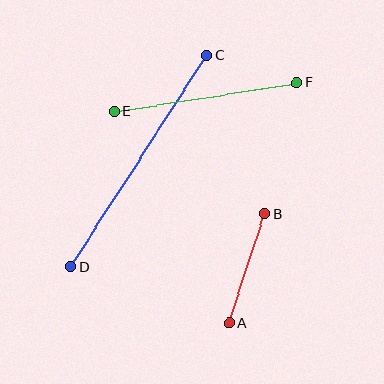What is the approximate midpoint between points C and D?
The midpoint is at approximately (139, 161) pixels.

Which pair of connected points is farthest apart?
Points C and D are farthest apart.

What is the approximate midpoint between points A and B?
The midpoint is at approximately (247, 268) pixels.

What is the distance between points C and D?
The distance is approximately 252 pixels.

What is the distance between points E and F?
The distance is approximately 186 pixels.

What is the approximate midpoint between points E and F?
The midpoint is at approximately (206, 97) pixels.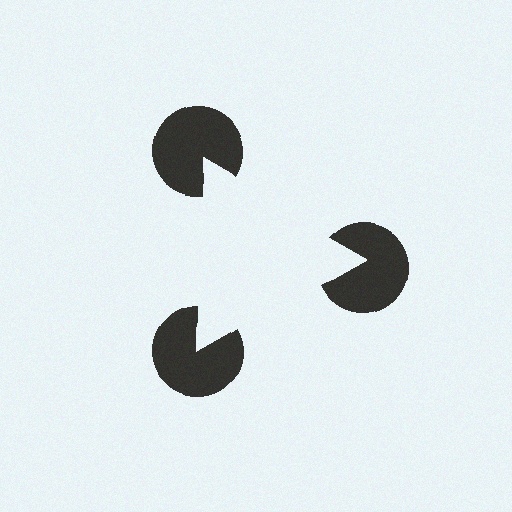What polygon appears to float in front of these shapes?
An illusory triangle — its edges are inferred from the aligned wedge cuts in the pac-man discs, not physically drawn.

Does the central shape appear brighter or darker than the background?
It typically appears slightly brighter than the background, even though no actual brightness change is drawn.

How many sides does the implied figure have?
3 sides.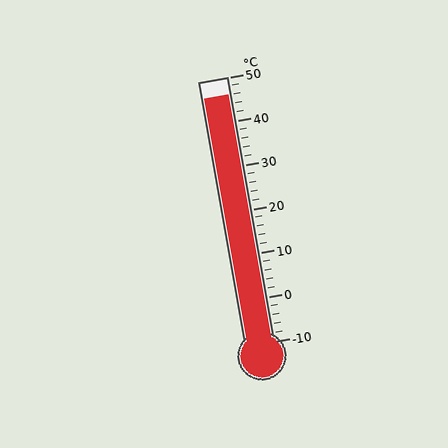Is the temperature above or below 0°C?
The temperature is above 0°C.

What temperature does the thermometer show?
The thermometer shows approximately 46°C.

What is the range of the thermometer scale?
The thermometer scale ranges from -10°C to 50°C.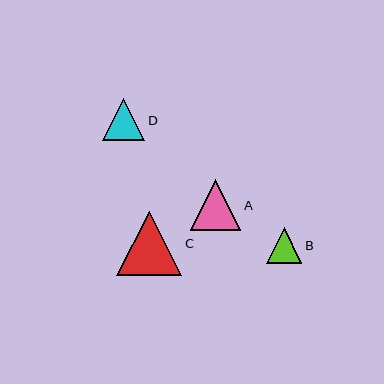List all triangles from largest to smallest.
From largest to smallest: C, A, D, B.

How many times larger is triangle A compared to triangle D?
Triangle A is approximately 1.2 times the size of triangle D.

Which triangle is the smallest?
Triangle B is the smallest with a size of approximately 36 pixels.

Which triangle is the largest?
Triangle C is the largest with a size of approximately 65 pixels.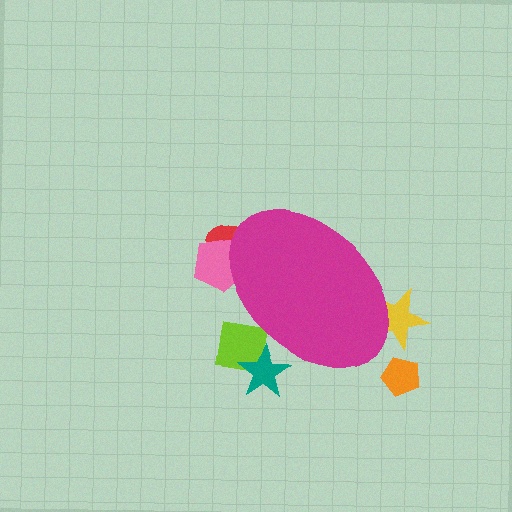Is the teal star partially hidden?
Yes, the teal star is partially hidden behind the magenta ellipse.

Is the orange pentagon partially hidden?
No, the orange pentagon is fully visible.